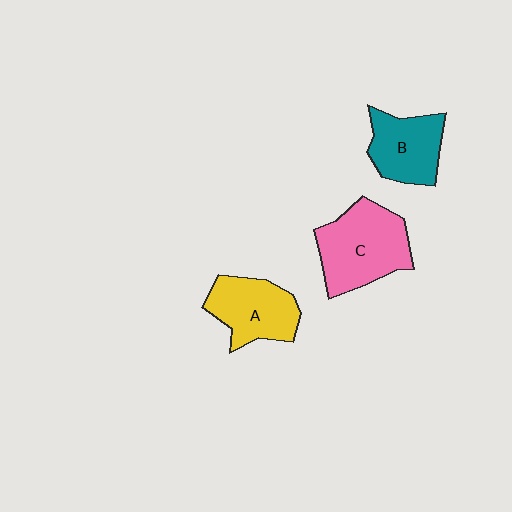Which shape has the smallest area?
Shape B (teal).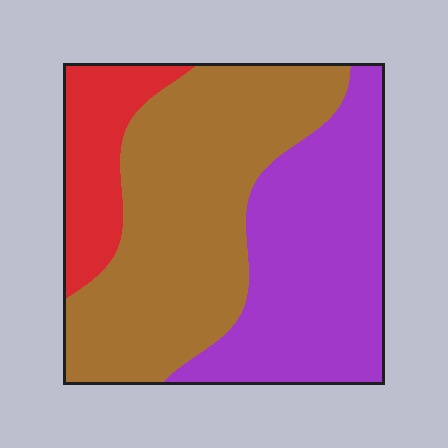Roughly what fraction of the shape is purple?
Purple takes up about three eighths (3/8) of the shape.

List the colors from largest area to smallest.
From largest to smallest: brown, purple, red.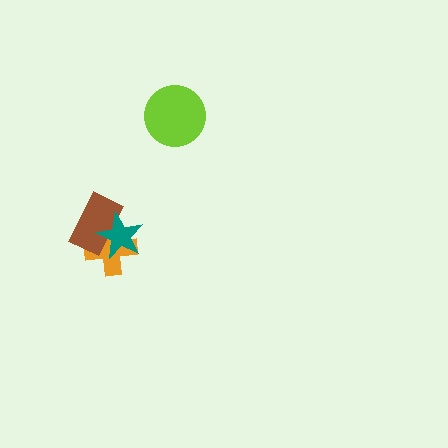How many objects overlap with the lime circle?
0 objects overlap with the lime circle.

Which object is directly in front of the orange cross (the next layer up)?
The brown rectangle is directly in front of the orange cross.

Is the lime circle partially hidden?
No, no other shape covers it.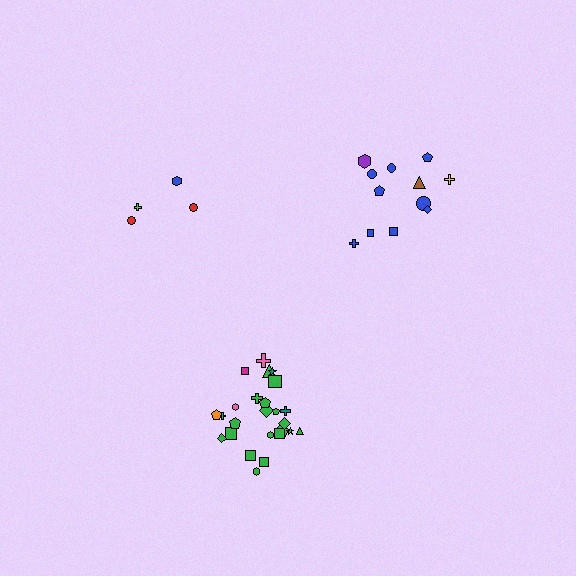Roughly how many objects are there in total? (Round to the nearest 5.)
Roughly 40 objects in total.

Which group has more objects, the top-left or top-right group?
The top-right group.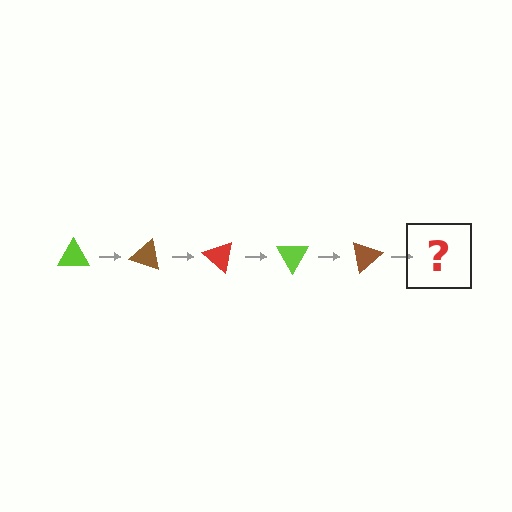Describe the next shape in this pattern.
It should be a red triangle, rotated 100 degrees from the start.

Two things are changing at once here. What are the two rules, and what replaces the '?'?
The two rules are that it rotates 20 degrees each step and the color cycles through lime, brown, and red. The '?' should be a red triangle, rotated 100 degrees from the start.